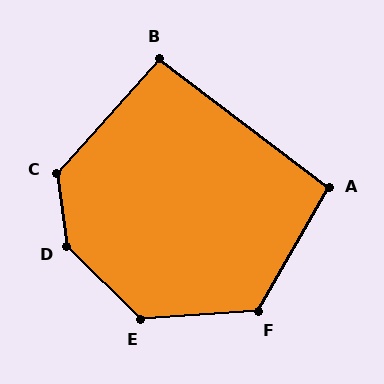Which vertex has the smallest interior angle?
B, at approximately 95 degrees.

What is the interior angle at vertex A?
Approximately 98 degrees (obtuse).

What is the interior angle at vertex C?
Approximately 130 degrees (obtuse).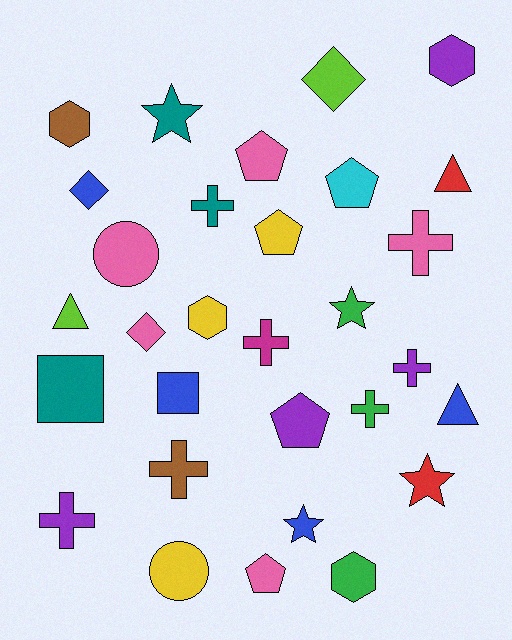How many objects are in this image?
There are 30 objects.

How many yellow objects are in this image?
There are 3 yellow objects.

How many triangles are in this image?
There are 3 triangles.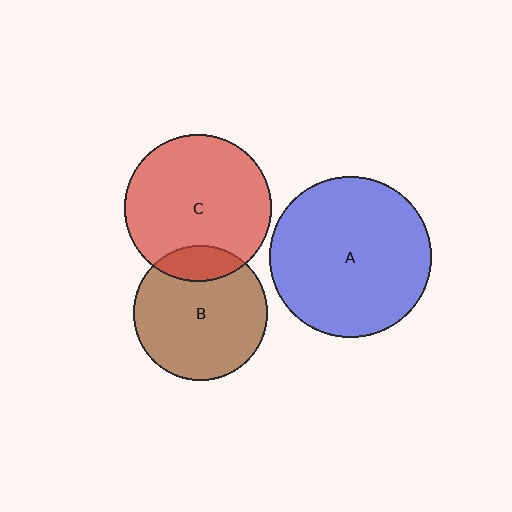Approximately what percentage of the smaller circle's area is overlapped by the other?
Approximately 15%.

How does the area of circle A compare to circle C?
Approximately 1.2 times.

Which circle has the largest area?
Circle A (blue).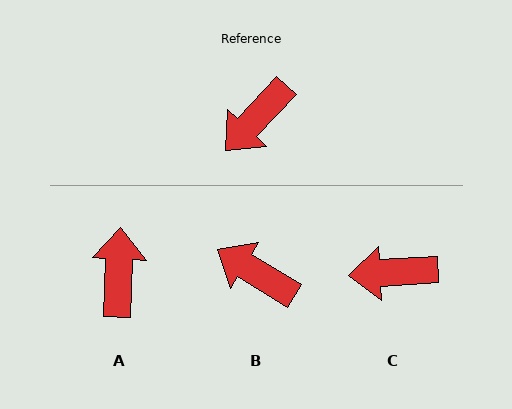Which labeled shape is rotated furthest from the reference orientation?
A, about 139 degrees away.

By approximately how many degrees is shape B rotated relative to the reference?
Approximately 78 degrees clockwise.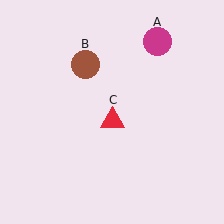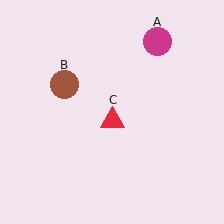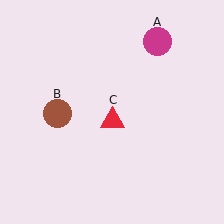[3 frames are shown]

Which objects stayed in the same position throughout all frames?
Magenta circle (object A) and red triangle (object C) remained stationary.